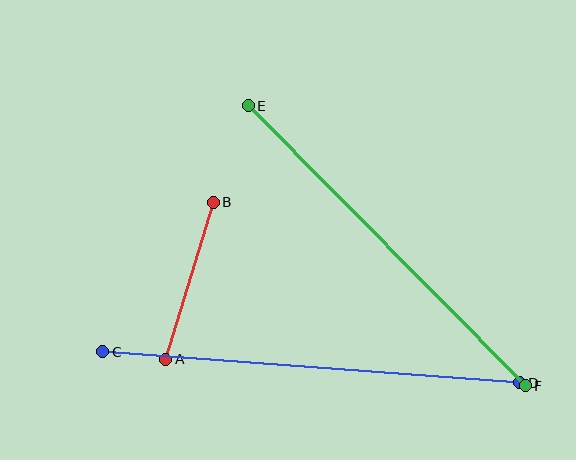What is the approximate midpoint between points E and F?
The midpoint is at approximately (387, 246) pixels.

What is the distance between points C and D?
The distance is approximately 418 pixels.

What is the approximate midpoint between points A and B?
The midpoint is at approximately (190, 281) pixels.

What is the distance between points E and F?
The distance is approximately 394 pixels.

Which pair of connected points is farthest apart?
Points C and D are farthest apart.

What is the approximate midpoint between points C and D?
The midpoint is at approximately (311, 367) pixels.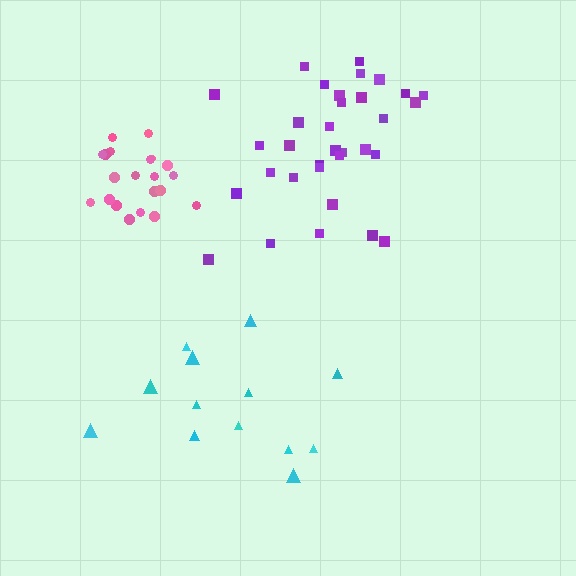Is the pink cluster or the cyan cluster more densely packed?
Pink.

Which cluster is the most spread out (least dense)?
Cyan.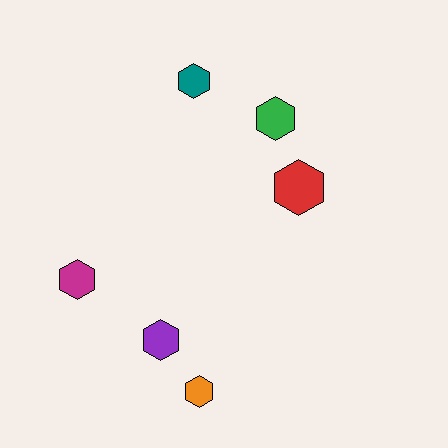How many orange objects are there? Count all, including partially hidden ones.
There is 1 orange object.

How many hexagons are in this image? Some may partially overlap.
There are 6 hexagons.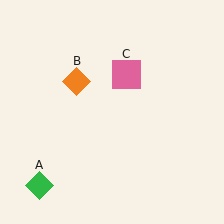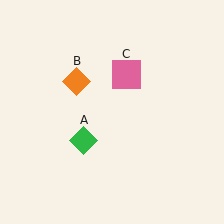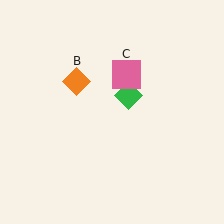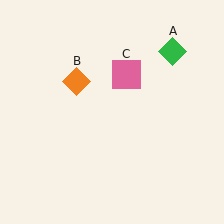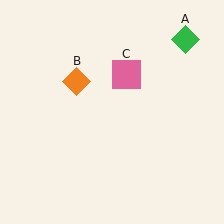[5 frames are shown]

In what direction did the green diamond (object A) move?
The green diamond (object A) moved up and to the right.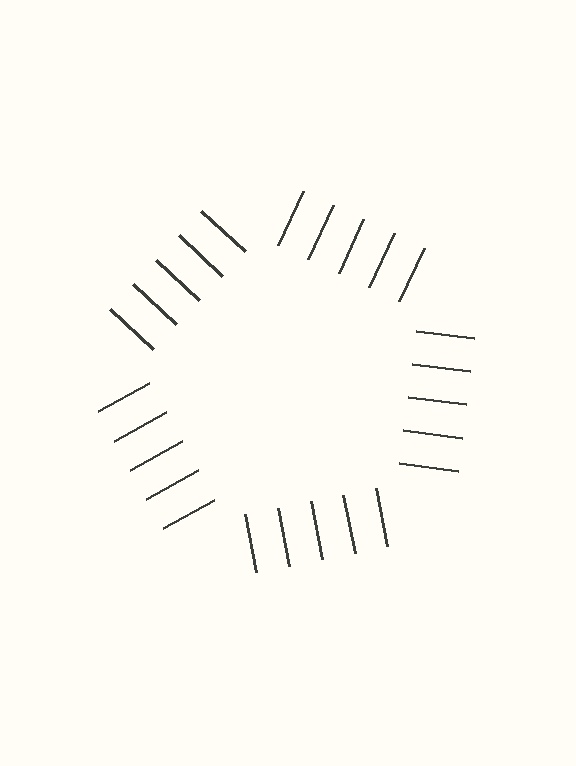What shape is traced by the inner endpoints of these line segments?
An illusory pentagon — the line segments terminate on its edges but no continuous stroke is drawn.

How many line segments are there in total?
25 — 5 along each of the 5 edges.